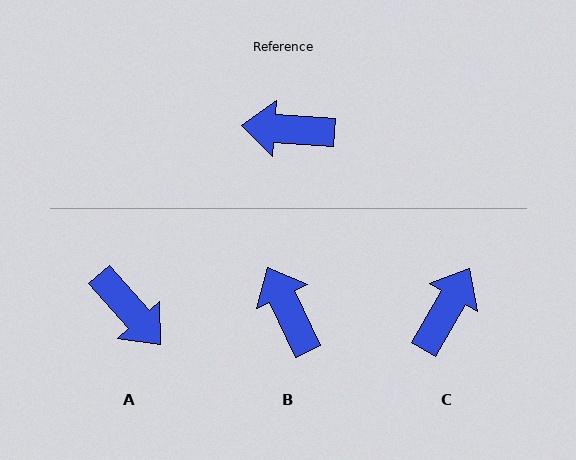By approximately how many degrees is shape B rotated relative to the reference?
Approximately 60 degrees clockwise.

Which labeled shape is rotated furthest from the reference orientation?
A, about 136 degrees away.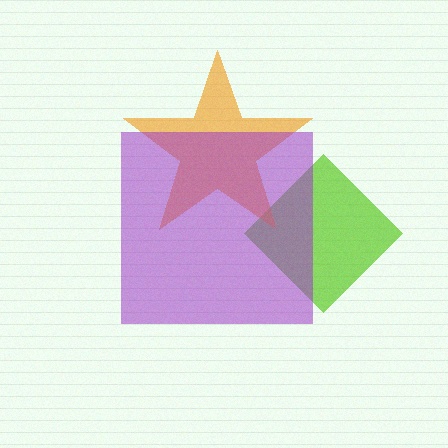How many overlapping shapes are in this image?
There are 3 overlapping shapes in the image.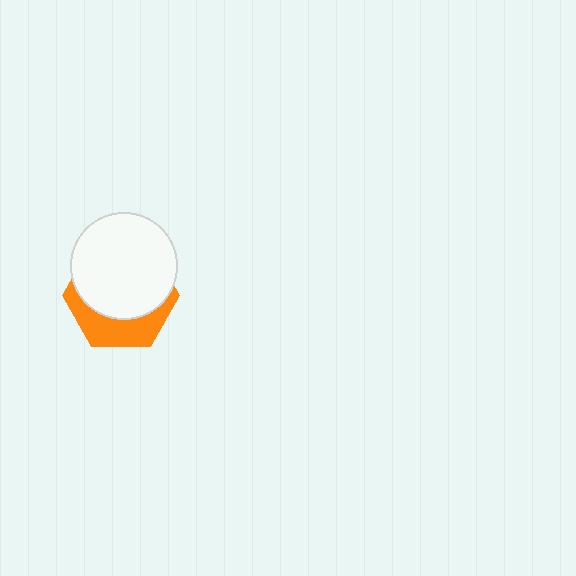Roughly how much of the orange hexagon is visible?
A small part of it is visible (roughly 35%).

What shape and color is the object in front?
The object in front is a white circle.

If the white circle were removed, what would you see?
You would see the complete orange hexagon.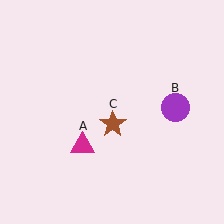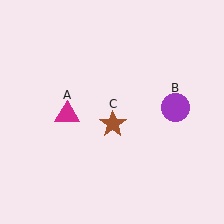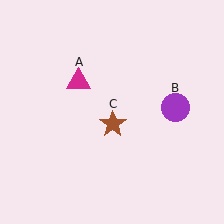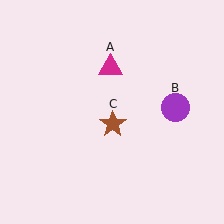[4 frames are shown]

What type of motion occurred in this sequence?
The magenta triangle (object A) rotated clockwise around the center of the scene.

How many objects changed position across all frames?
1 object changed position: magenta triangle (object A).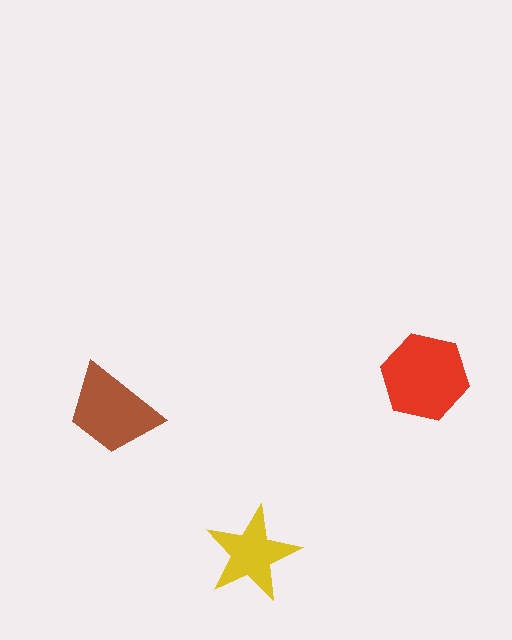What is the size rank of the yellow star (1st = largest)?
3rd.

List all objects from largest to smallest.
The red hexagon, the brown trapezoid, the yellow star.